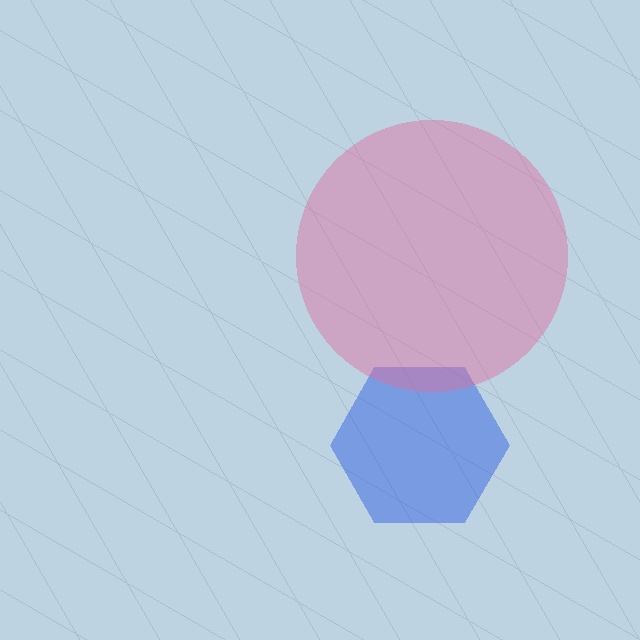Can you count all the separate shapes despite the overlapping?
Yes, there are 2 separate shapes.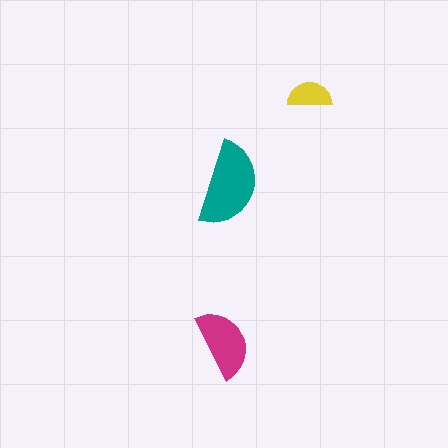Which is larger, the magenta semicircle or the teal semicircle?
The teal one.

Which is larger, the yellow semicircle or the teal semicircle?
The teal one.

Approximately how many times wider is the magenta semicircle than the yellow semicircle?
About 1.5 times wider.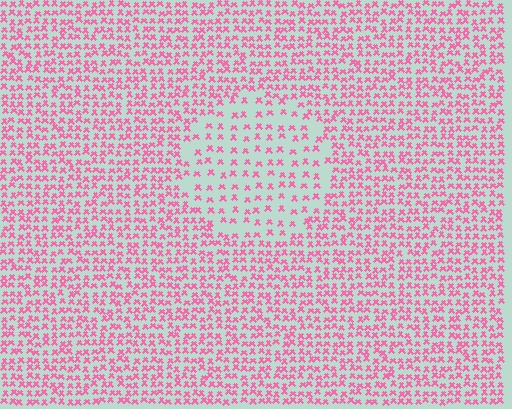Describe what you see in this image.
The image contains small pink elements arranged at two different densities. A circle-shaped region is visible where the elements are less densely packed than the surrounding area.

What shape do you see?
I see a circle.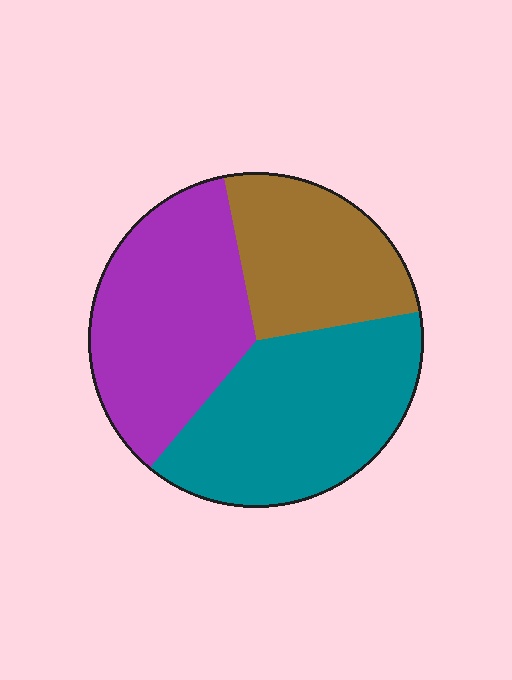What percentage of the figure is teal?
Teal takes up about three eighths (3/8) of the figure.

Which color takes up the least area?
Brown, at roughly 25%.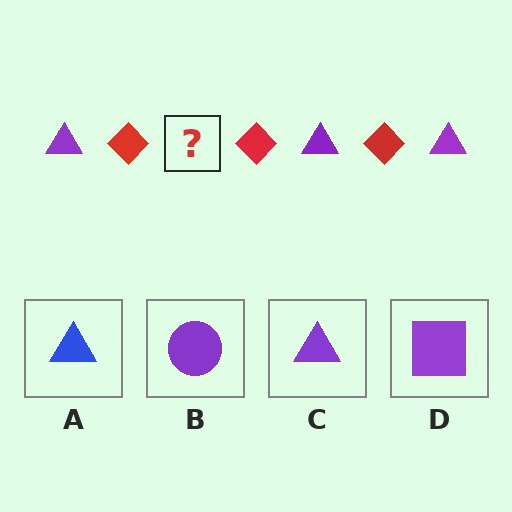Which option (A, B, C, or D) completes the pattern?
C.